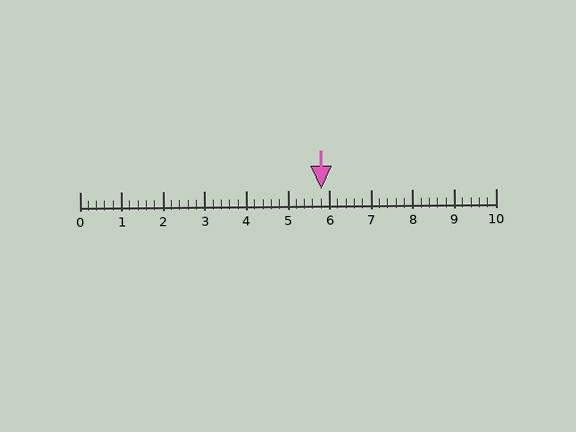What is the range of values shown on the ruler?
The ruler shows values from 0 to 10.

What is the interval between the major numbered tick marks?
The major tick marks are spaced 1 units apart.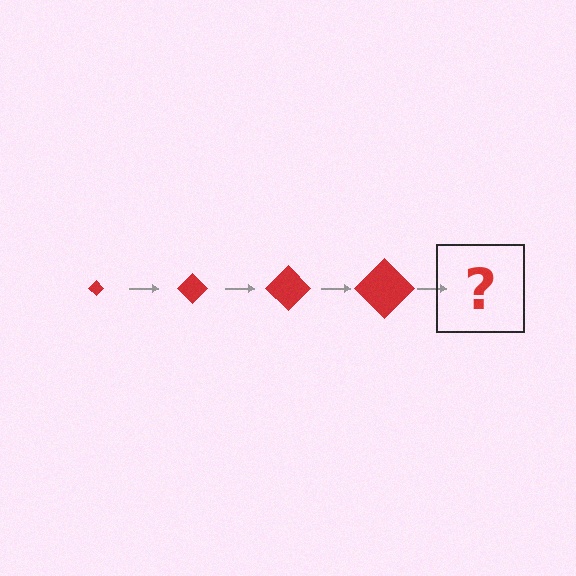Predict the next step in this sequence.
The next step is a red diamond, larger than the previous one.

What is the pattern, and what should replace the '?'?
The pattern is that the diamond gets progressively larger each step. The '?' should be a red diamond, larger than the previous one.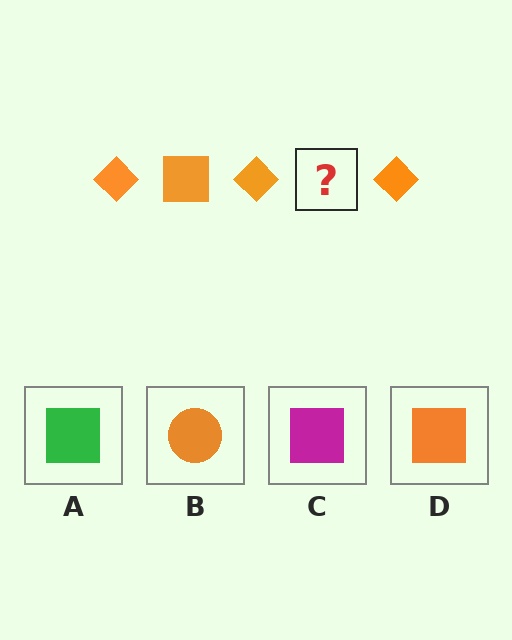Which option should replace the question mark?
Option D.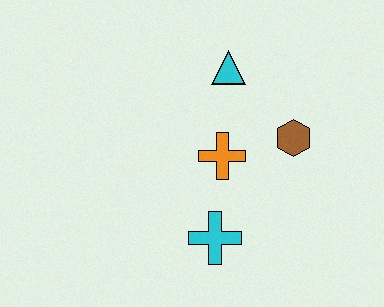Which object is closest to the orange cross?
The brown hexagon is closest to the orange cross.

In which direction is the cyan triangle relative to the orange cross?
The cyan triangle is above the orange cross.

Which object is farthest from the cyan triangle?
The cyan cross is farthest from the cyan triangle.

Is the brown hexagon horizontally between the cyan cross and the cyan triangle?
No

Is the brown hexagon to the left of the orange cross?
No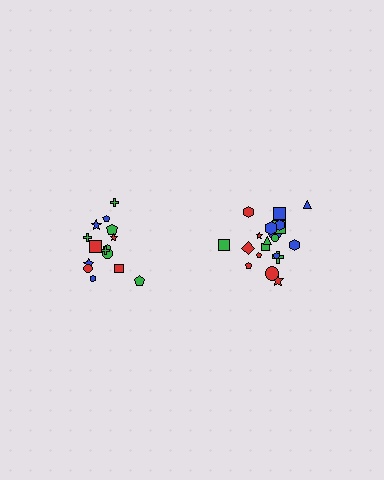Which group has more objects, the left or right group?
The right group.